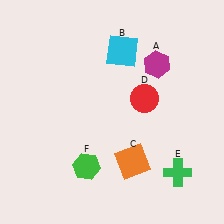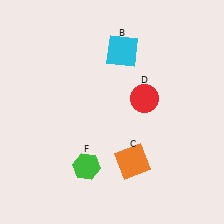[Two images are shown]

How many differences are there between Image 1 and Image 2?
There are 2 differences between the two images.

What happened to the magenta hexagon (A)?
The magenta hexagon (A) was removed in Image 2. It was in the top-right area of Image 1.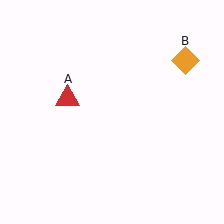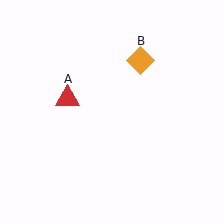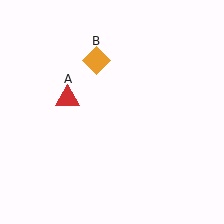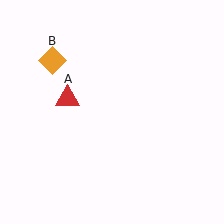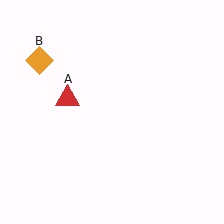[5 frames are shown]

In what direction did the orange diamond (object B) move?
The orange diamond (object B) moved left.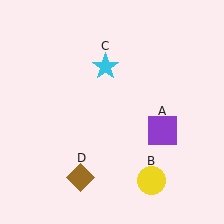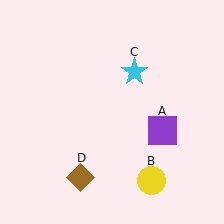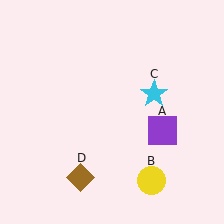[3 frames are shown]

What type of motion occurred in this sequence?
The cyan star (object C) rotated clockwise around the center of the scene.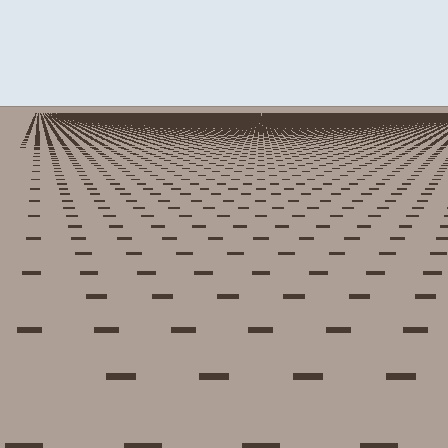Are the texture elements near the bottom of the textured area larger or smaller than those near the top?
Larger. Near the bottom, elements are closer to the viewer and appear at a bigger on-screen size.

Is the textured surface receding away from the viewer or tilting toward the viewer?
The surface is receding away from the viewer. Texture elements get smaller and denser toward the top.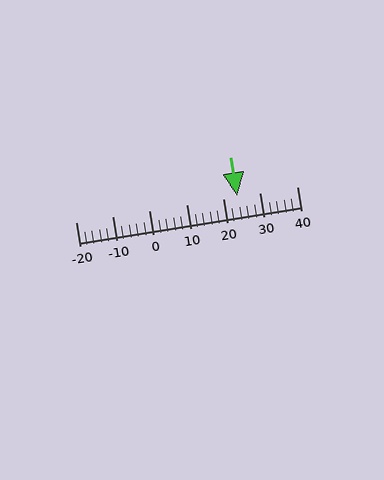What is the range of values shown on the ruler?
The ruler shows values from -20 to 40.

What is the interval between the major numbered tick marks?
The major tick marks are spaced 10 units apart.